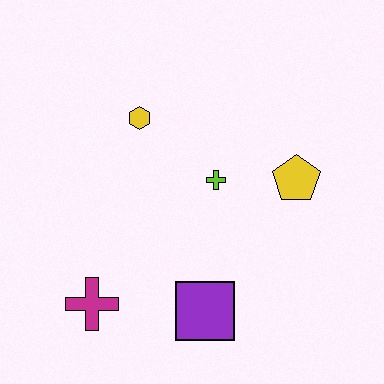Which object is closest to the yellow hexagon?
The lime cross is closest to the yellow hexagon.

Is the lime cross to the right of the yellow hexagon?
Yes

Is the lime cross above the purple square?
Yes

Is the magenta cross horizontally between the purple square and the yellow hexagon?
No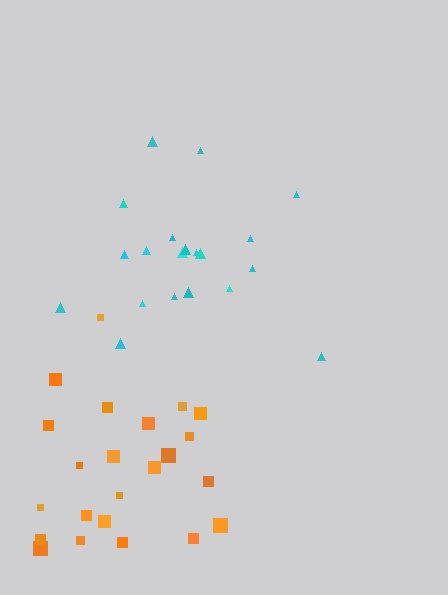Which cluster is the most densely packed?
Orange.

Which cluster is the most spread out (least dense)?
Cyan.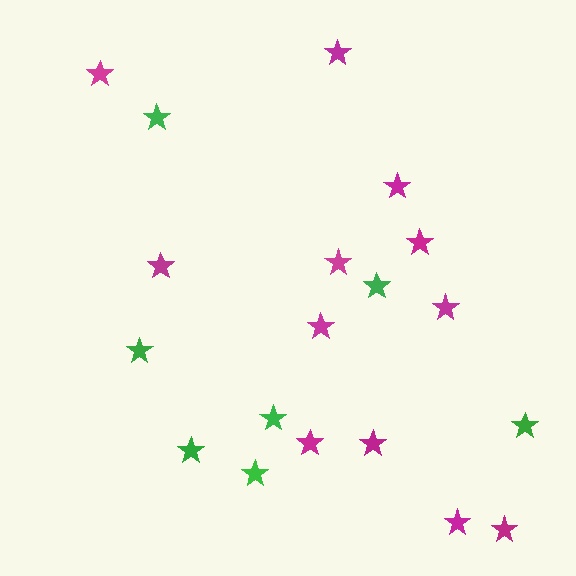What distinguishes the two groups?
There are 2 groups: one group of magenta stars (12) and one group of green stars (7).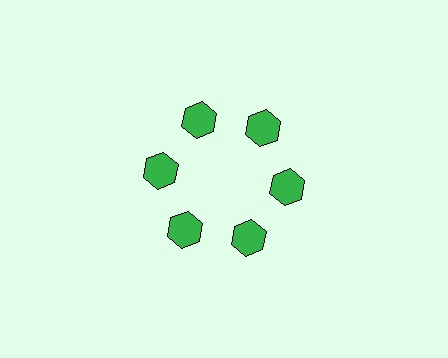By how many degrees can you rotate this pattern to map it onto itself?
The pattern maps onto itself every 60 degrees of rotation.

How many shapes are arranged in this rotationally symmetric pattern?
There are 6 shapes, arranged in 6 groups of 1.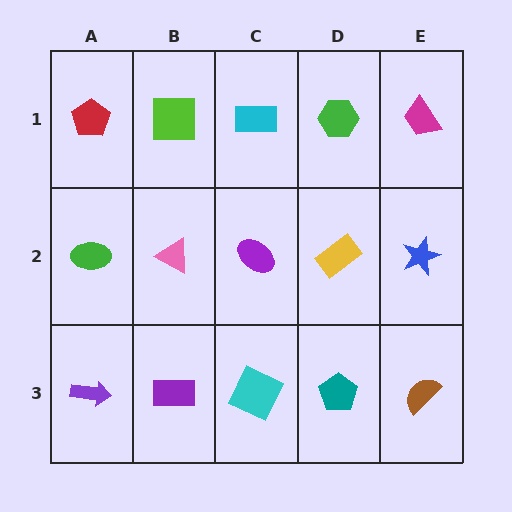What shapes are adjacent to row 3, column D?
A yellow rectangle (row 2, column D), a cyan square (row 3, column C), a brown semicircle (row 3, column E).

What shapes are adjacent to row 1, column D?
A yellow rectangle (row 2, column D), a cyan rectangle (row 1, column C), a magenta trapezoid (row 1, column E).